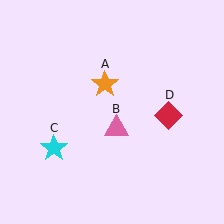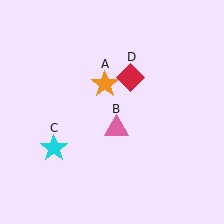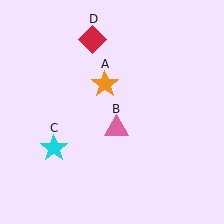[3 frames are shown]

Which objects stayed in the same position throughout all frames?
Orange star (object A) and pink triangle (object B) and cyan star (object C) remained stationary.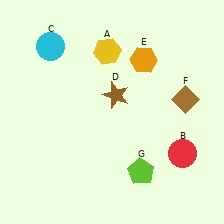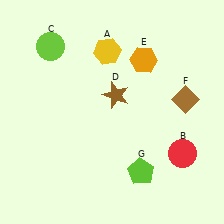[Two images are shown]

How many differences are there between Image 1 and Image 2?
There is 1 difference between the two images.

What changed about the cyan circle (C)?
In Image 1, C is cyan. In Image 2, it changed to lime.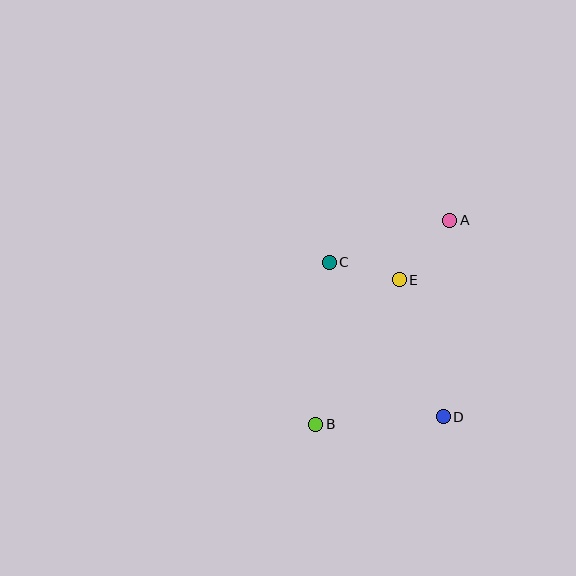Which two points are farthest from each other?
Points A and B are farthest from each other.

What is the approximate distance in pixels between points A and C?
The distance between A and C is approximately 127 pixels.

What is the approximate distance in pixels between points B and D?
The distance between B and D is approximately 128 pixels.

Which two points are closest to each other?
Points C and E are closest to each other.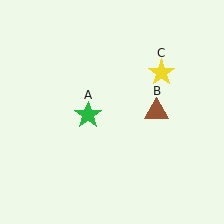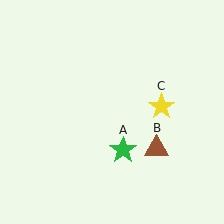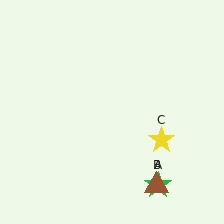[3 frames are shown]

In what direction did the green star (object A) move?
The green star (object A) moved down and to the right.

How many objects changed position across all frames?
3 objects changed position: green star (object A), brown triangle (object B), yellow star (object C).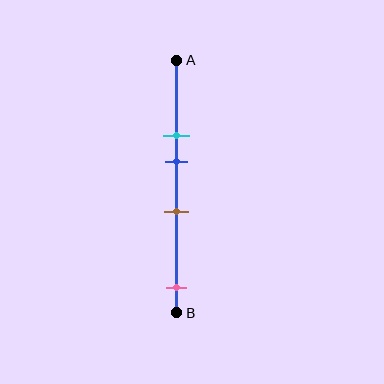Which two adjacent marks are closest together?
The cyan and blue marks are the closest adjacent pair.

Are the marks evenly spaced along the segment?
No, the marks are not evenly spaced.